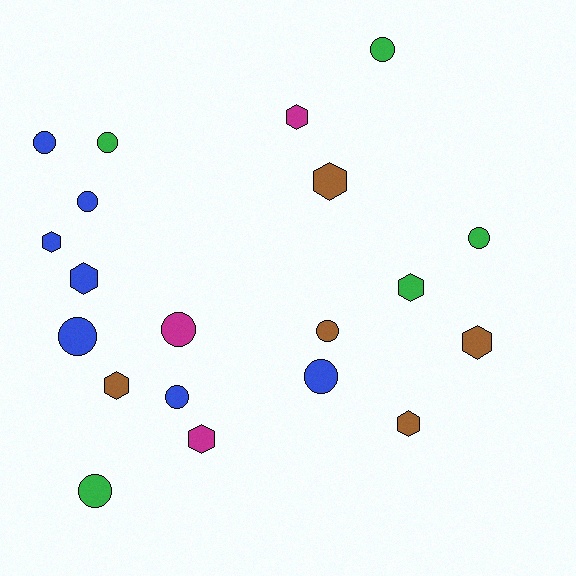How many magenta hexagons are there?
There are 2 magenta hexagons.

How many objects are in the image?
There are 20 objects.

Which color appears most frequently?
Blue, with 7 objects.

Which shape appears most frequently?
Circle, with 11 objects.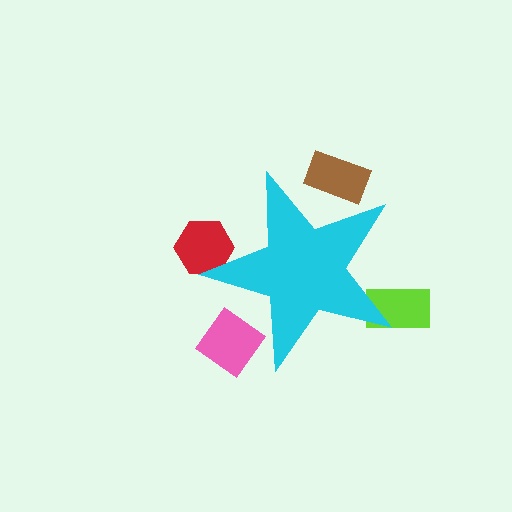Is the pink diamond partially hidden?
Yes, the pink diamond is partially hidden behind the cyan star.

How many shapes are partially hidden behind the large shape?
4 shapes are partially hidden.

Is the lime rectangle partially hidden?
Yes, the lime rectangle is partially hidden behind the cyan star.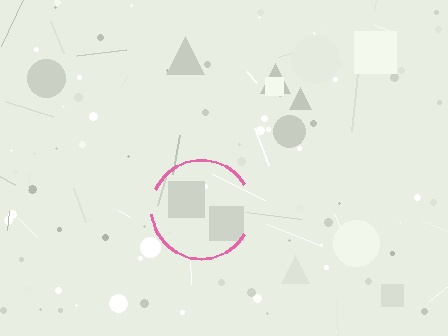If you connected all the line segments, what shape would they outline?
They would outline a circle.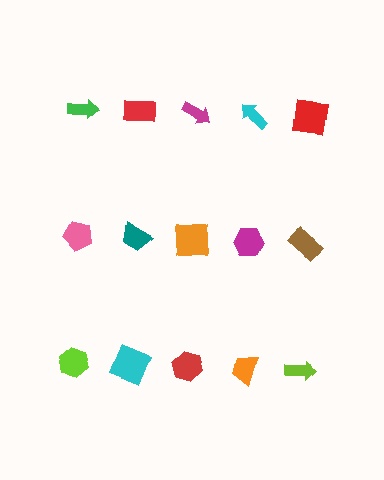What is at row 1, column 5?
A red square.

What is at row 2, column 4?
A magenta hexagon.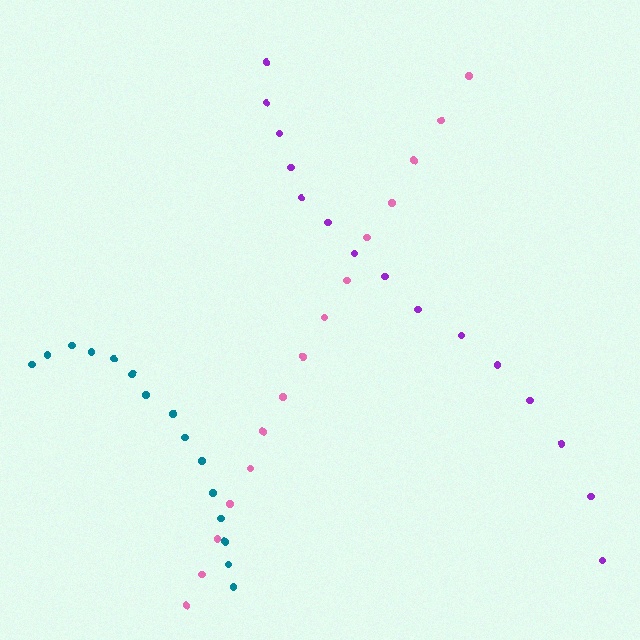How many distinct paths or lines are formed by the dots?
There are 3 distinct paths.